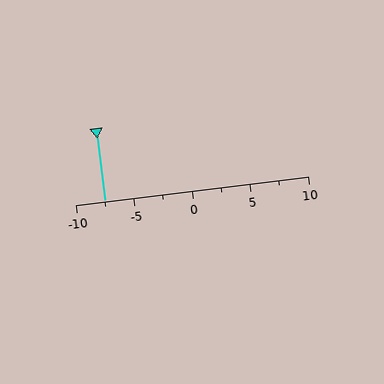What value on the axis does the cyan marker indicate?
The marker indicates approximately -7.5.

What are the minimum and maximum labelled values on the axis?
The axis runs from -10 to 10.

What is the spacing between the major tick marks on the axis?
The major ticks are spaced 5 apart.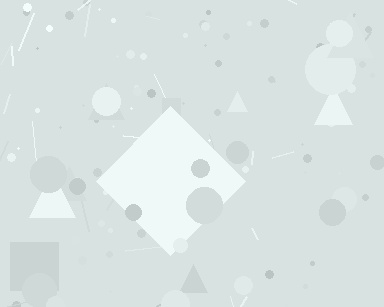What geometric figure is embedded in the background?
A diamond is embedded in the background.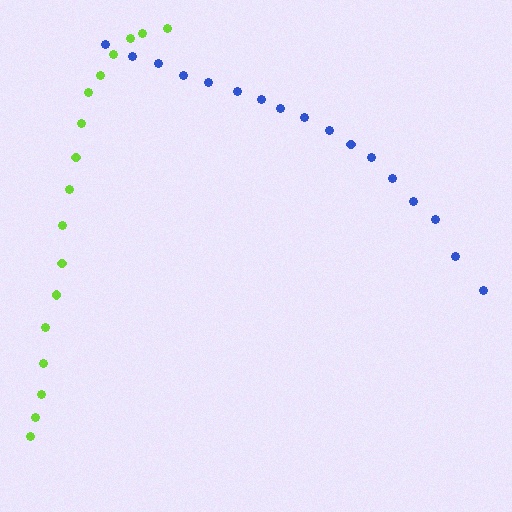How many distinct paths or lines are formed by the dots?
There are 2 distinct paths.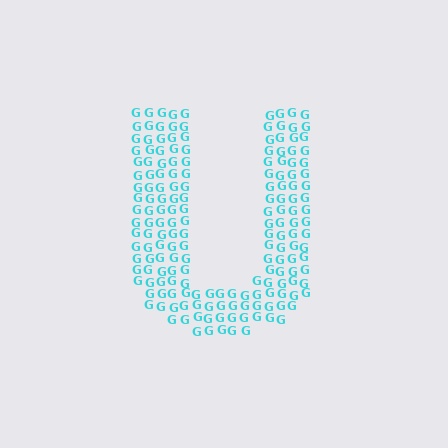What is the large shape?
The large shape is the letter U.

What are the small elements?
The small elements are letter G's.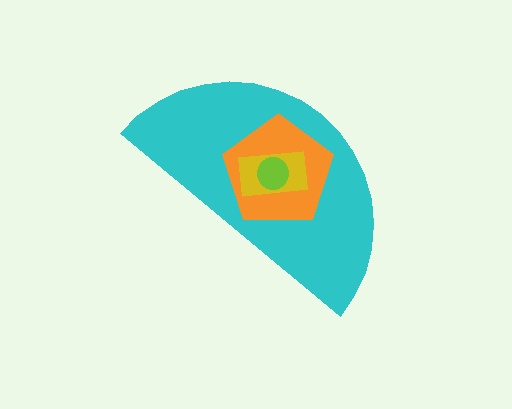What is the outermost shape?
The cyan semicircle.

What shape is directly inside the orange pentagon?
The yellow rectangle.